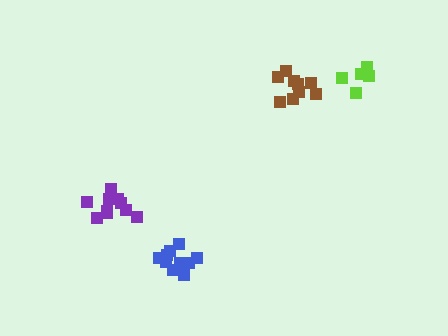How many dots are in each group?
Group 1: 9 dots, Group 2: 6 dots, Group 3: 10 dots, Group 4: 10 dots (35 total).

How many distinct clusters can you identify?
There are 4 distinct clusters.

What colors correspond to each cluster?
The clusters are colored: brown, lime, purple, blue.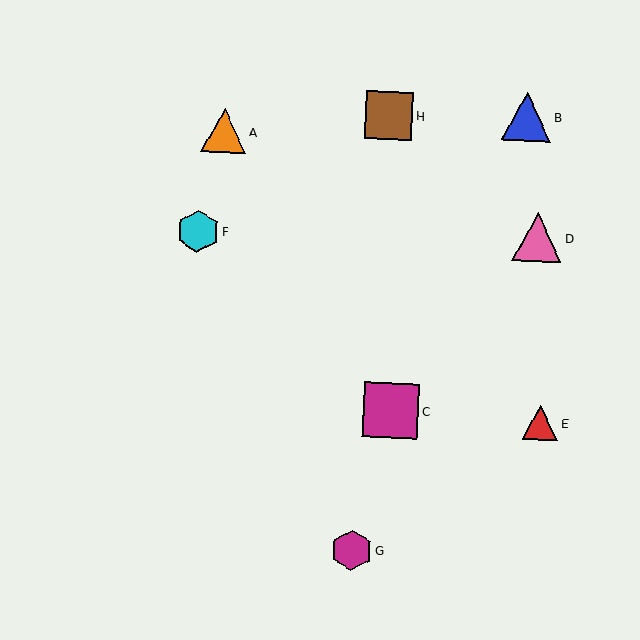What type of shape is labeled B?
Shape B is a blue triangle.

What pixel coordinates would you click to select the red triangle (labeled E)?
Click at (540, 422) to select the red triangle E.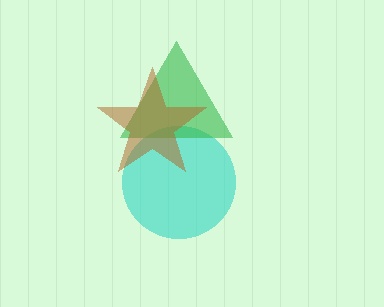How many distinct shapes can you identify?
There are 3 distinct shapes: a cyan circle, a green triangle, a brown star.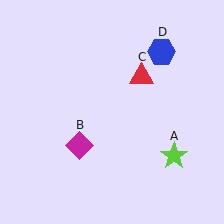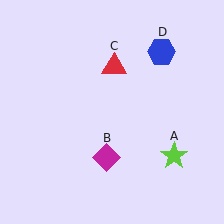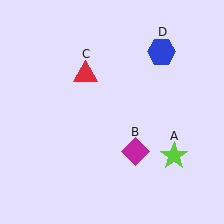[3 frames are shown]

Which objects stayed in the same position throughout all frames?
Lime star (object A) and blue hexagon (object D) remained stationary.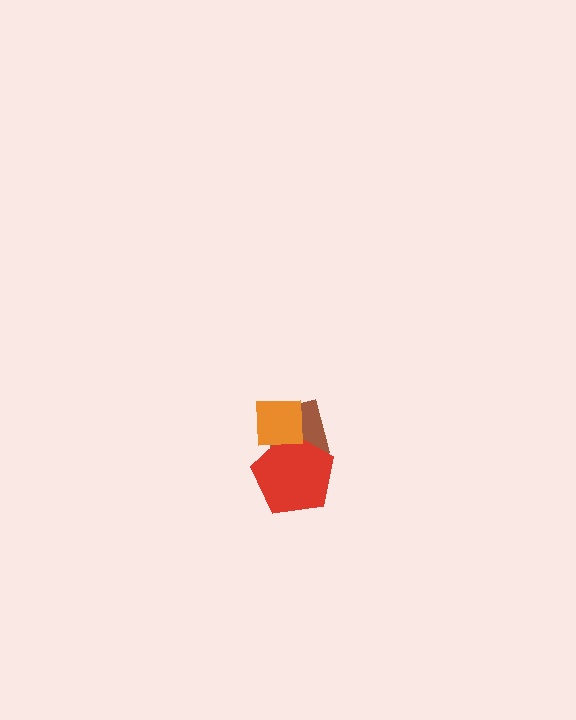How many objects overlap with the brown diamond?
2 objects overlap with the brown diamond.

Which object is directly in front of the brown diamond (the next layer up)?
The red pentagon is directly in front of the brown diamond.